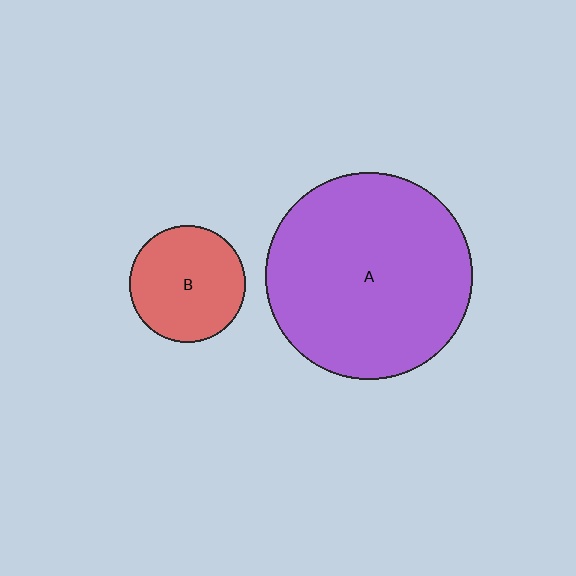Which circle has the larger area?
Circle A (purple).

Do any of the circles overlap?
No, none of the circles overlap.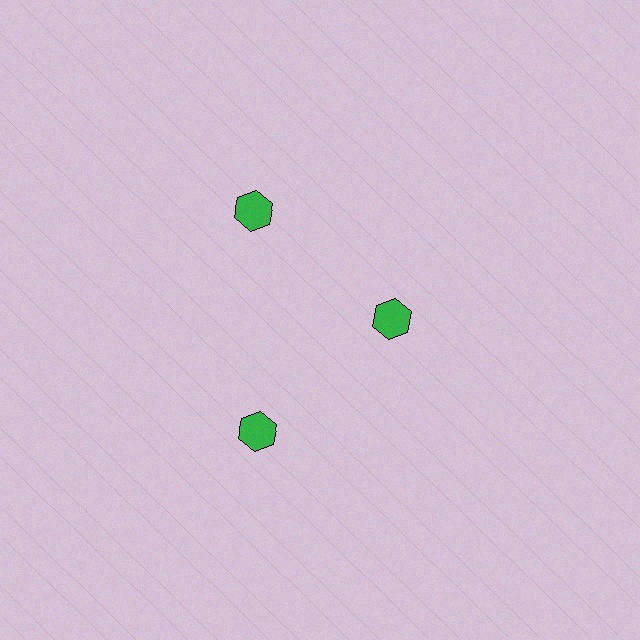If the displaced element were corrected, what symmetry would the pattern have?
It would have 3-fold rotational symmetry — the pattern would map onto itself every 120 degrees.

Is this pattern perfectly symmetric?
No. The 3 green hexagons are arranged in a ring, but one element near the 3 o'clock position is pulled inward toward the center, breaking the 3-fold rotational symmetry.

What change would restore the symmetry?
The symmetry would be restored by moving it outward, back onto the ring so that all 3 hexagons sit at equal angles and equal distance from the center.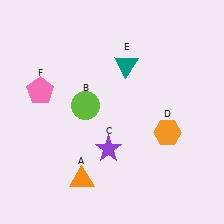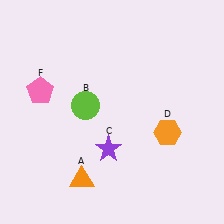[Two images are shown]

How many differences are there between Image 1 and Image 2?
There is 1 difference between the two images.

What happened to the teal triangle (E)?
The teal triangle (E) was removed in Image 2. It was in the top-right area of Image 1.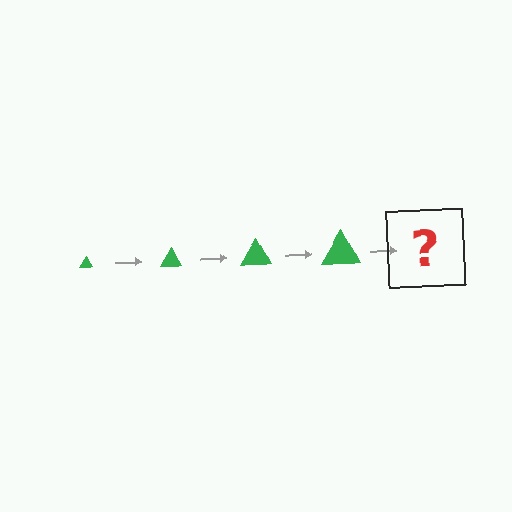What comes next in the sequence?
The next element should be a green triangle, larger than the previous one.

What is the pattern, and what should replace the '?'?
The pattern is that the triangle gets progressively larger each step. The '?' should be a green triangle, larger than the previous one.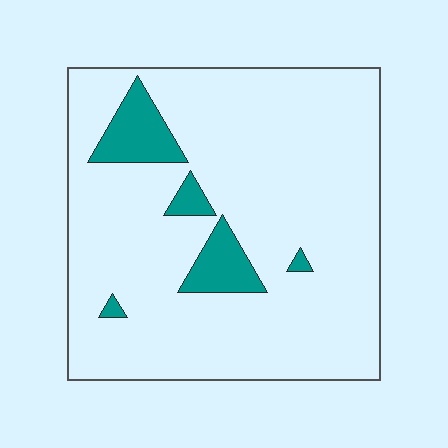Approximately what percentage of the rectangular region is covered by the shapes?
Approximately 10%.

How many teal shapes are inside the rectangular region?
5.